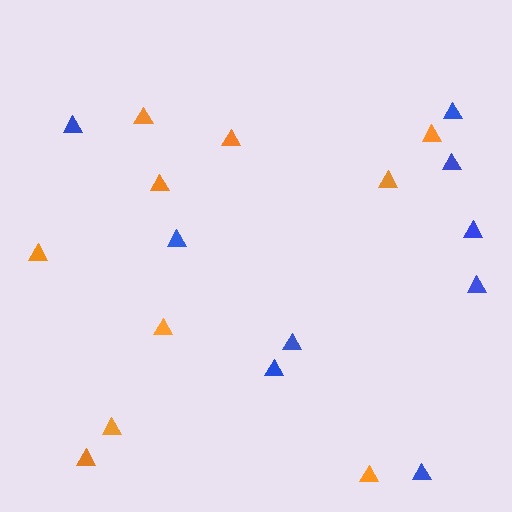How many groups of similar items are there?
There are 2 groups: one group of blue triangles (9) and one group of orange triangles (10).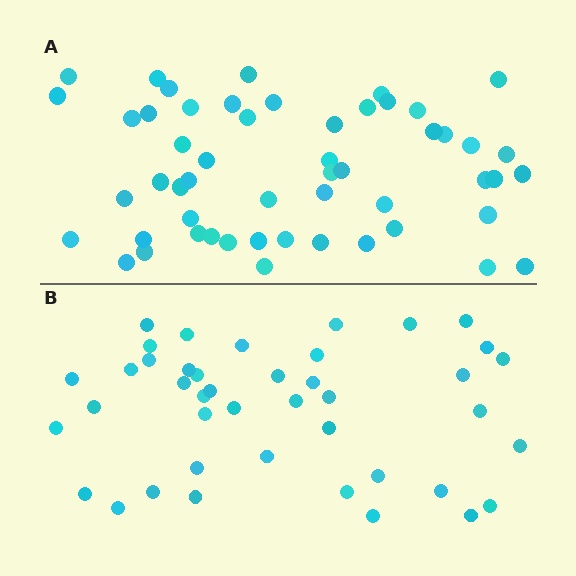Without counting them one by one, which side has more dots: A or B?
Region A (the top region) has more dots.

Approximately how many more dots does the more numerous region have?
Region A has roughly 12 or so more dots than region B.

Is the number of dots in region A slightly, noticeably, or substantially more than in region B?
Region A has noticeably more, but not dramatically so. The ratio is roughly 1.3 to 1.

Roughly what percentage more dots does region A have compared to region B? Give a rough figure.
About 25% more.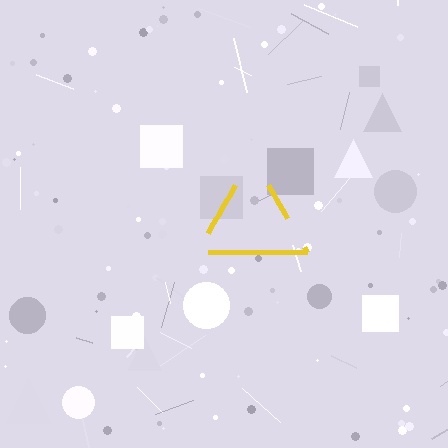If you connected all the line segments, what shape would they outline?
They would outline a triangle.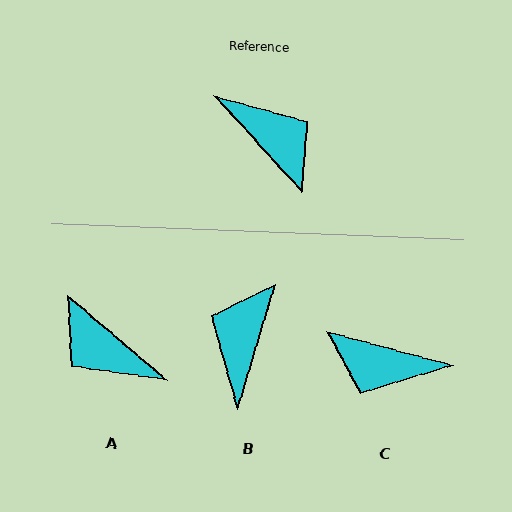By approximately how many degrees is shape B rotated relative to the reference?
Approximately 121 degrees counter-clockwise.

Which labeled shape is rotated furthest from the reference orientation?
A, about 173 degrees away.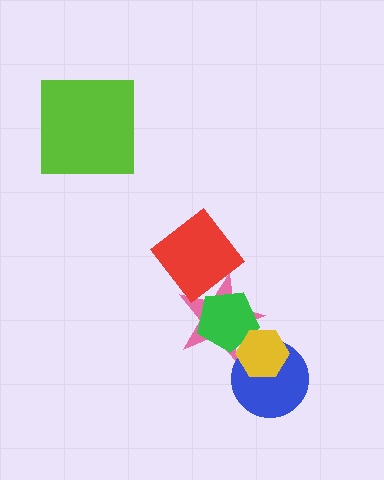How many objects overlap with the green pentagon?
3 objects overlap with the green pentagon.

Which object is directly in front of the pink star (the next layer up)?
The green pentagon is directly in front of the pink star.